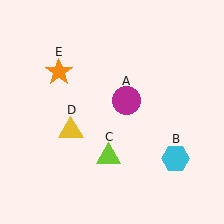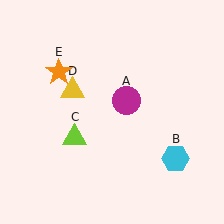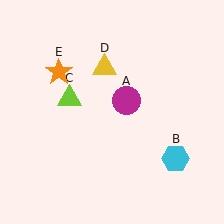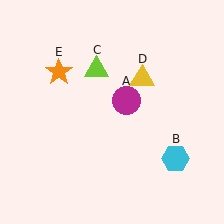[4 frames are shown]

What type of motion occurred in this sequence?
The lime triangle (object C), yellow triangle (object D) rotated clockwise around the center of the scene.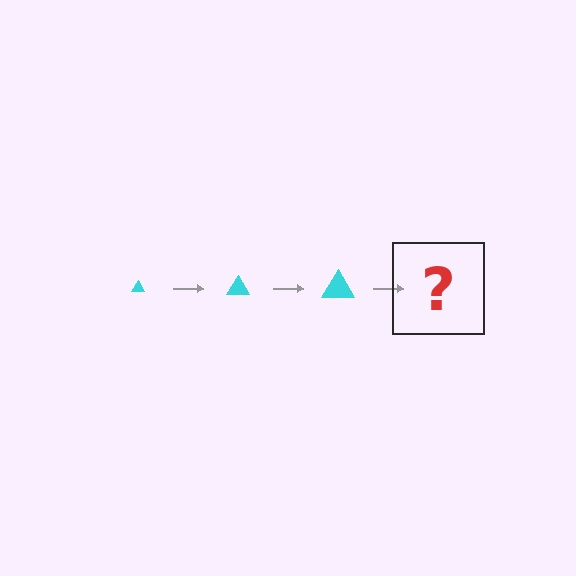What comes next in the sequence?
The next element should be a cyan triangle, larger than the previous one.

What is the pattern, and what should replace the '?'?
The pattern is that the triangle gets progressively larger each step. The '?' should be a cyan triangle, larger than the previous one.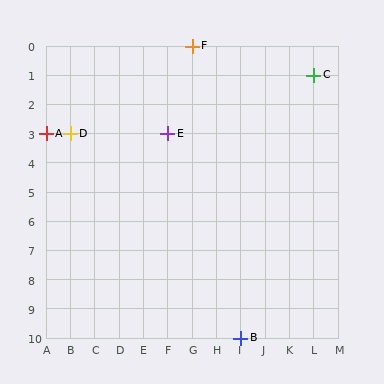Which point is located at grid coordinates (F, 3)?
Point E is at (F, 3).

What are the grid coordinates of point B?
Point B is at grid coordinates (I, 10).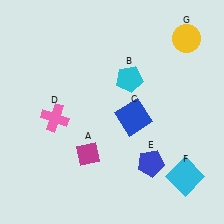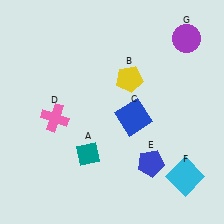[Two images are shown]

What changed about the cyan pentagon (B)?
In Image 1, B is cyan. In Image 2, it changed to yellow.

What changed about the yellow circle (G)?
In Image 1, G is yellow. In Image 2, it changed to purple.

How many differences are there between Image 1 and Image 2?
There are 3 differences between the two images.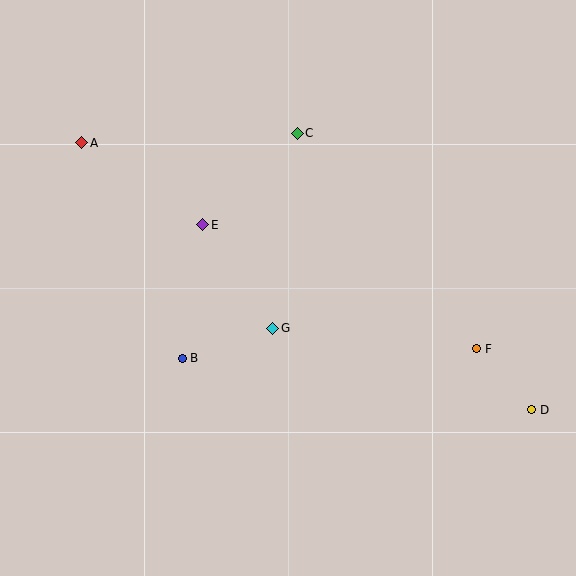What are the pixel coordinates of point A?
Point A is at (82, 143).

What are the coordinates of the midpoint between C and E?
The midpoint between C and E is at (250, 179).